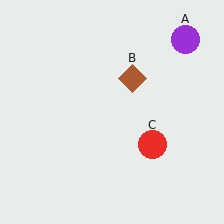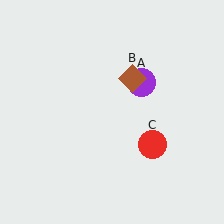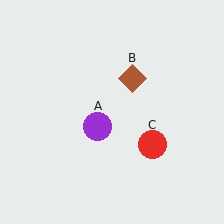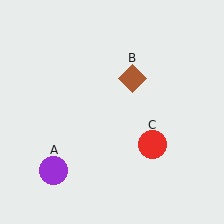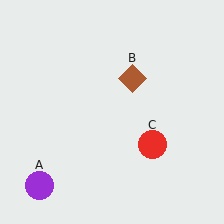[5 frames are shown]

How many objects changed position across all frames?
1 object changed position: purple circle (object A).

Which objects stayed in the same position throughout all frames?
Brown diamond (object B) and red circle (object C) remained stationary.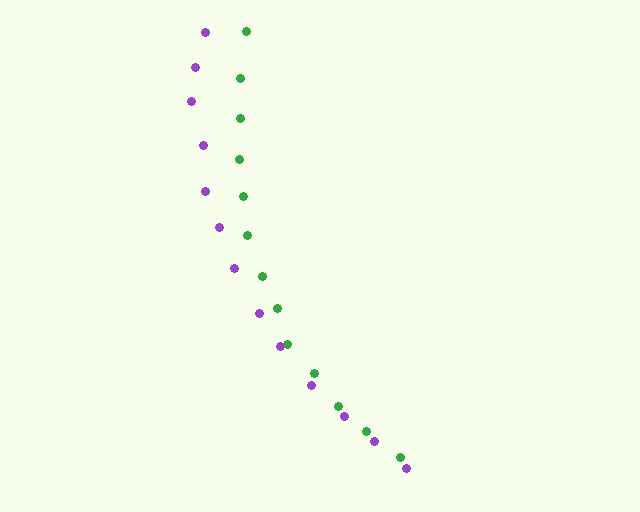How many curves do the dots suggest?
There are 2 distinct paths.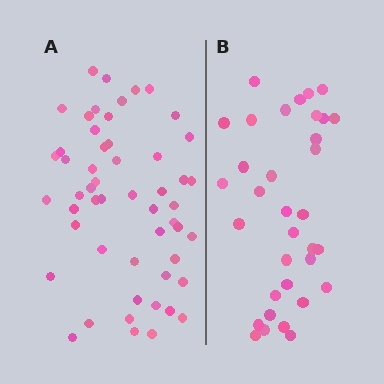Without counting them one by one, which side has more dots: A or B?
Region A (the left region) has more dots.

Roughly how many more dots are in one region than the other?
Region A has approximately 20 more dots than region B.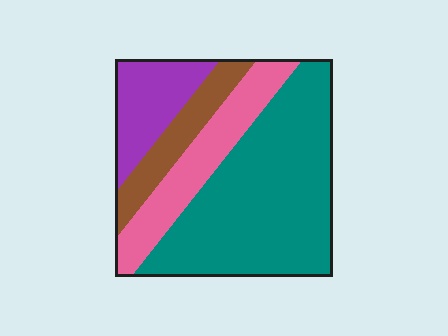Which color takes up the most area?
Teal, at roughly 55%.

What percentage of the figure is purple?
Purple covers 15% of the figure.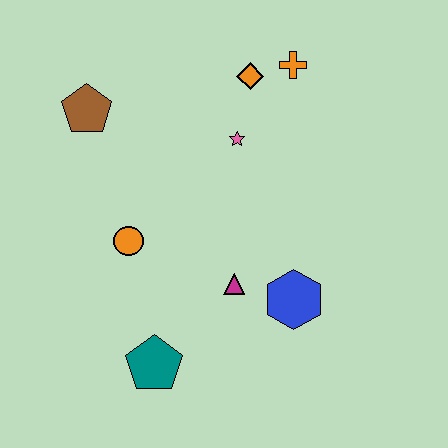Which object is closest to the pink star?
The orange diamond is closest to the pink star.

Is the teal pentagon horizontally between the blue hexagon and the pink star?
No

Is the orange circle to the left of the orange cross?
Yes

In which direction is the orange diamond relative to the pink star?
The orange diamond is above the pink star.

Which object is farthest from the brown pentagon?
The blue hexagon is farthest from the brown pentagon.